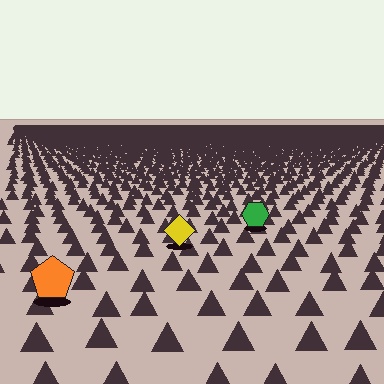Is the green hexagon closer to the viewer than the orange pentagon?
No. The orange pentagon is closer — you can tell from the texture gradient: the ground texture is coarser near it.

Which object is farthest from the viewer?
The green hexagon is farthest from the viewer. It appears smaller and the ground texture around it is denser.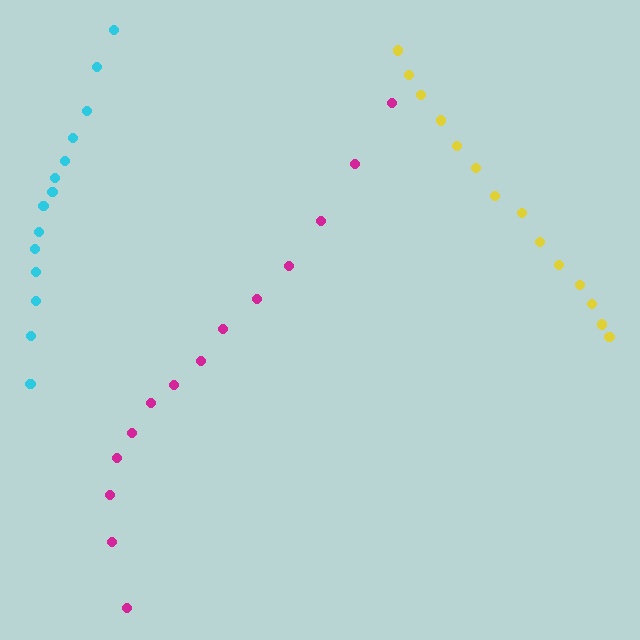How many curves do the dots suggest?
There are 3 distinct paths.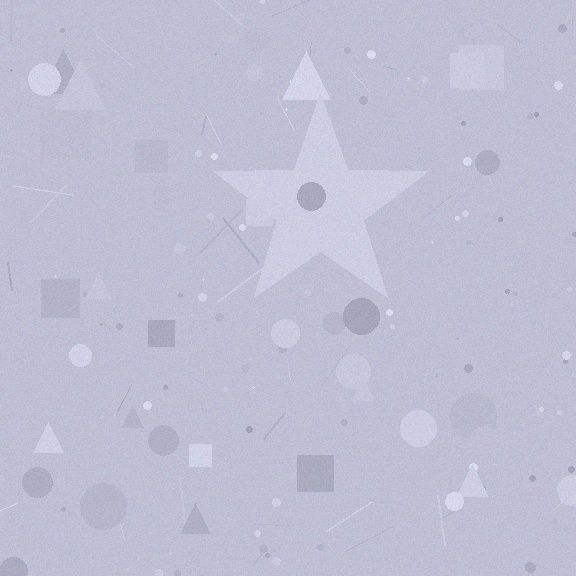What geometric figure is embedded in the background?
A star is embedded in the background.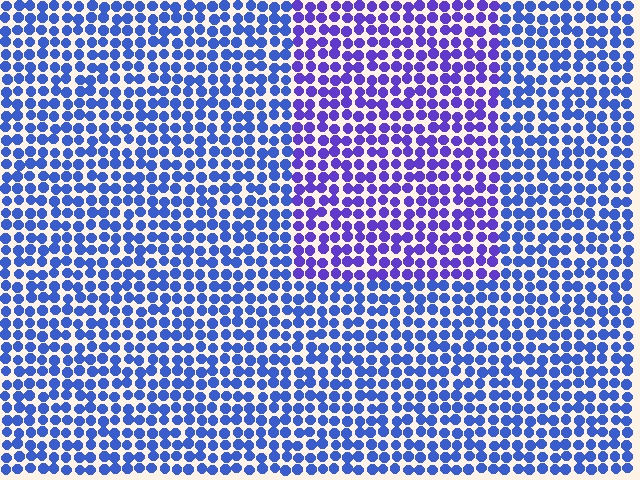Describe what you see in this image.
The image is filled with small blue elements in a uniform arrangement. A rectangle-shaped region is visible where the elements are tinted to a slightly different hue, forming a subtle color boundary.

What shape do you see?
I see a rectangle.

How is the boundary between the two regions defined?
The boundary is defined purely by a slight shift in hue (about 30 degrees). Spacing, size, and orientation are identical on both sides.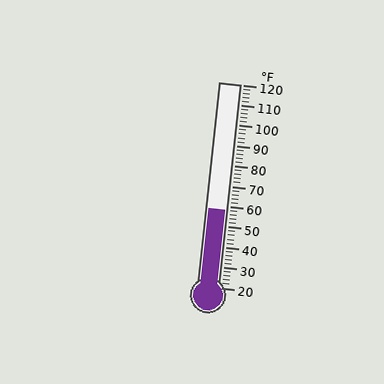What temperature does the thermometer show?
The thermometer shows approximately 58°F.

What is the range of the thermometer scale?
The thermometer scale ranges from 20°F to 120°F.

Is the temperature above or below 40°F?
The temperature is above 40°F.